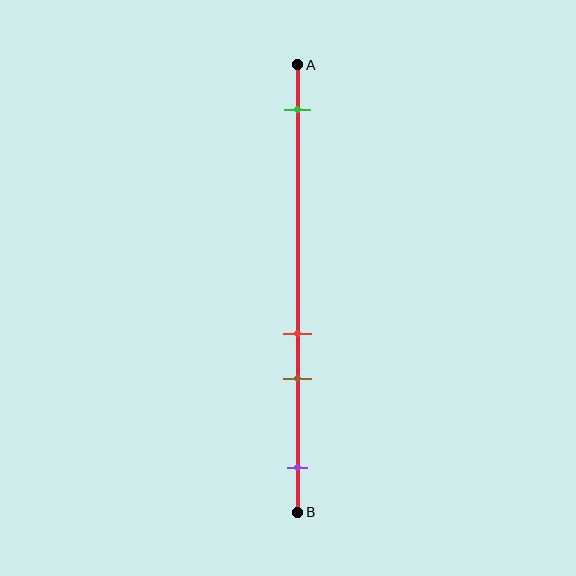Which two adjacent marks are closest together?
The red and brown marks are the closest adjacent pair.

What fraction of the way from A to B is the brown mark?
The brown mark is approximately 70% (0.7) of the way from A to B.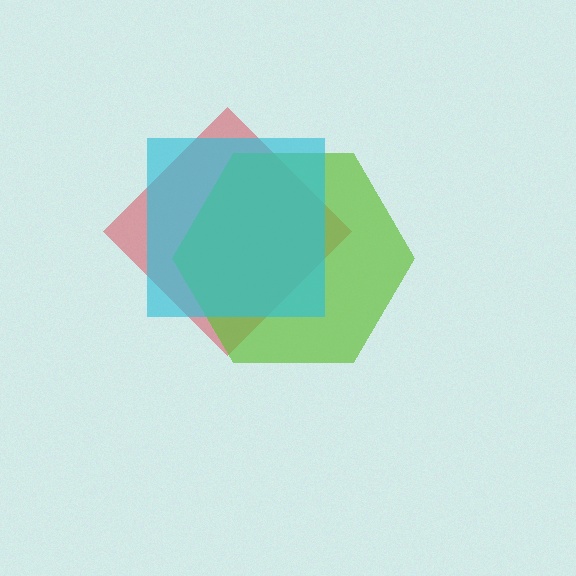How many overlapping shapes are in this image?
There are 3 overlapping shapes in the image.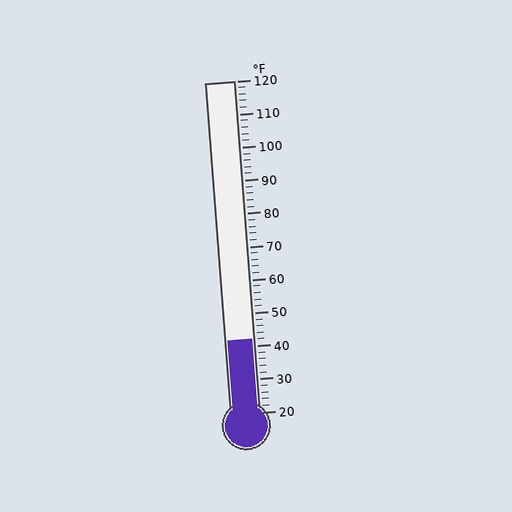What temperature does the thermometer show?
The thermometer shows approximately 42°F.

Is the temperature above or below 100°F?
The temperature is below 100°F.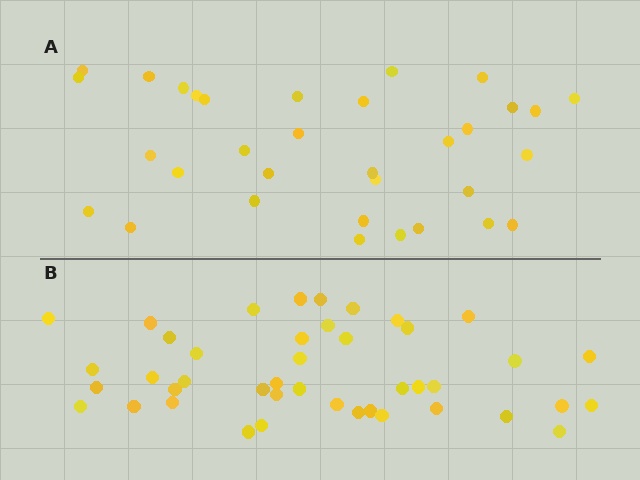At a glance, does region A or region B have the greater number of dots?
Region B (the bottom region) has more dots.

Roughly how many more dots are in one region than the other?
Region B has roughly 10 or so more dots than region A.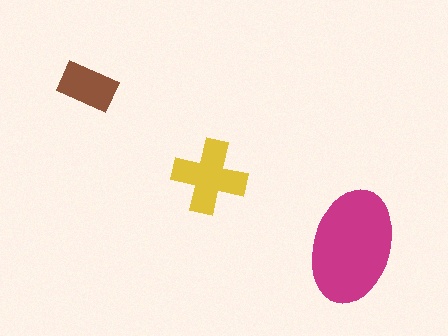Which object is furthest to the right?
The magenta ellipse is rightmost.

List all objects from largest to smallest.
The magenta ellipse, the yellow cross, the brown rectangle.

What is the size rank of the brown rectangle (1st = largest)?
3rd.